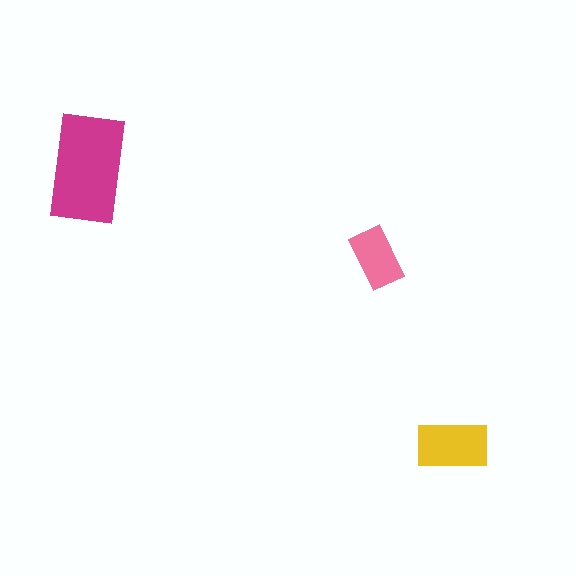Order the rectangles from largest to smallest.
the magenta one, the yellow one, the pink one.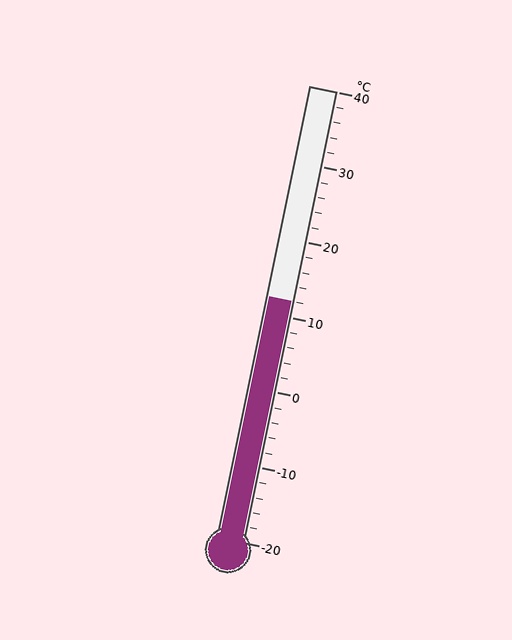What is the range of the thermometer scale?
The thermometer scale ranges from -20°C to 40°C.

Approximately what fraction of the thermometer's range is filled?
The thermometer is filled to approximately 55% of its range.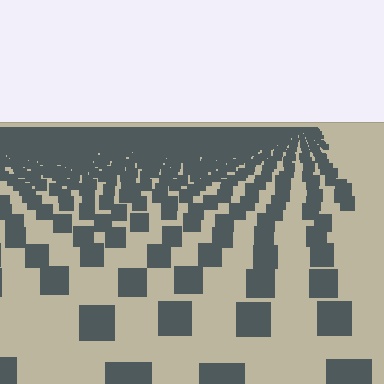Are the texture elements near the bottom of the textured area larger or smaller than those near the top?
Larger. Near the bottom, elements are closer to the viewer and appear at a bigger on-screen size.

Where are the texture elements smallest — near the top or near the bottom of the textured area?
Near the top.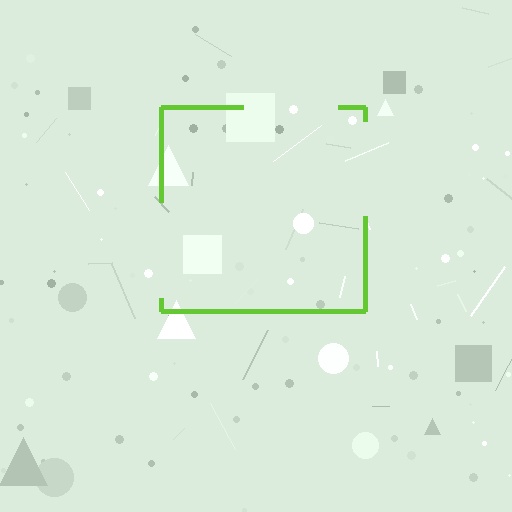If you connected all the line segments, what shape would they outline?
They would outline a square.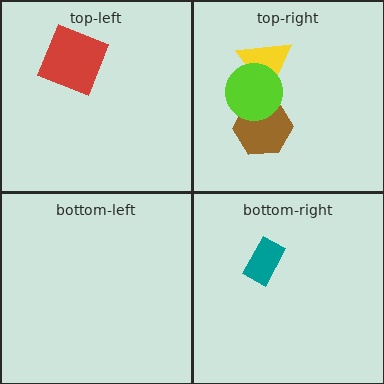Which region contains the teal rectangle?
The bottom-right region.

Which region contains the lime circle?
The top-right region.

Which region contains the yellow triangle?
The top-right region.